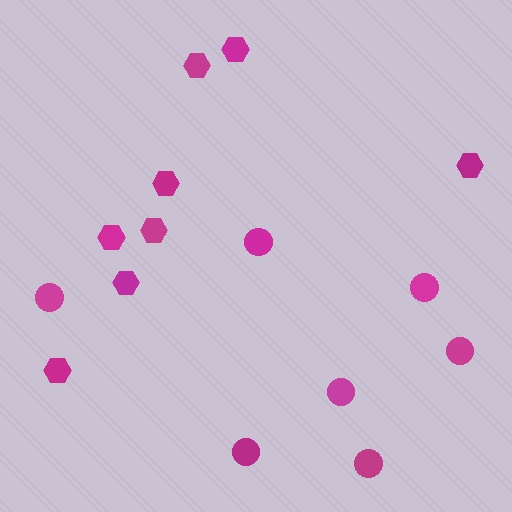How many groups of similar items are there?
There are 2 groups: one group of circles (7) and one group of hexagons (8).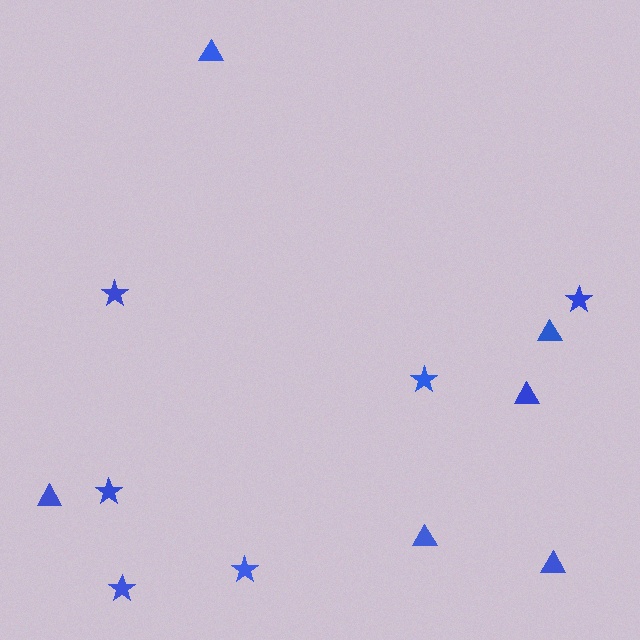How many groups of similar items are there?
There are 2 groups: one group of stars (6) and one group of triangles (6).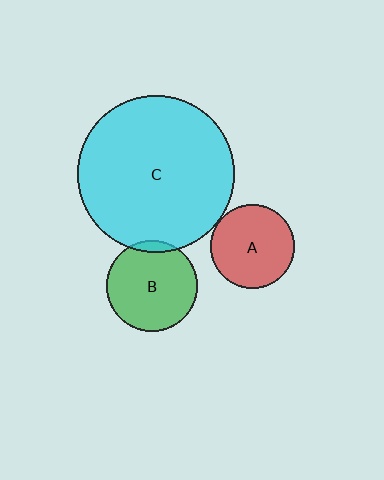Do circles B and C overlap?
Yes.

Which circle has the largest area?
Circle C (cyan).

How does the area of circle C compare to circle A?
Approximately 3.5 times.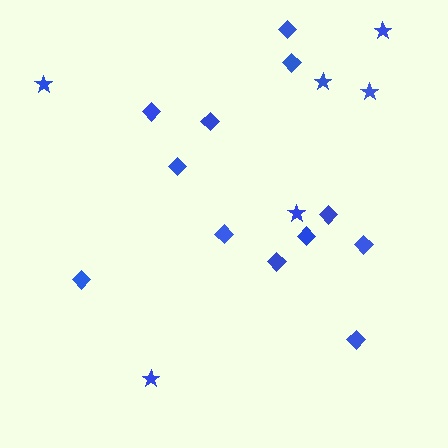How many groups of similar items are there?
There are 2 groups: one group of stars (6) and one group of diamonds (12).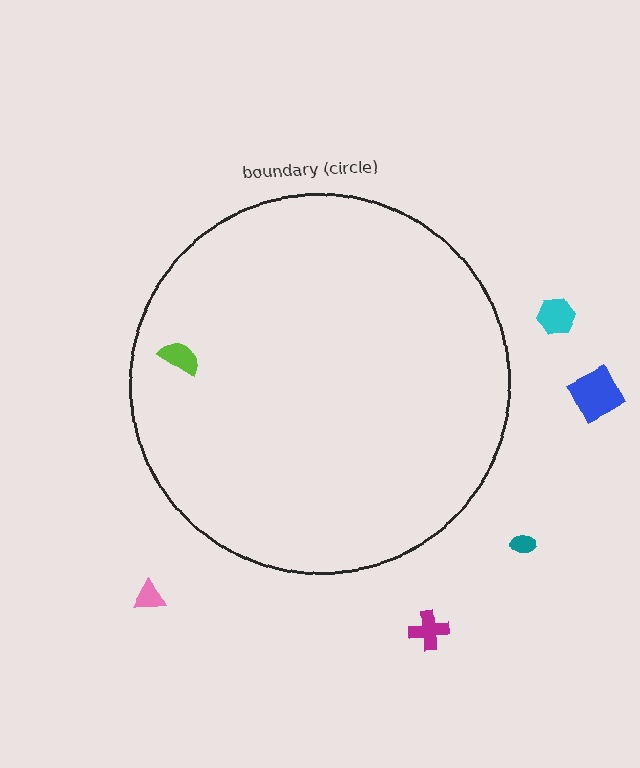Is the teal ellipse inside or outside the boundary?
Outside.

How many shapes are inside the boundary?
1 inside, 5 outside.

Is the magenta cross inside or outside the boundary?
Outside.